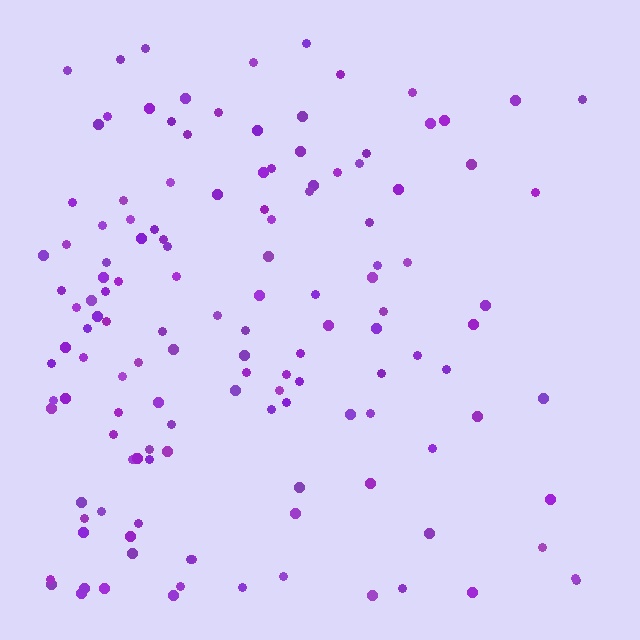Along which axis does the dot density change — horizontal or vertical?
Horizontal.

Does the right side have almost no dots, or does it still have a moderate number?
Still a moderate number, just noticeably fewer than the left.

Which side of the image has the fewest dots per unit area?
The right.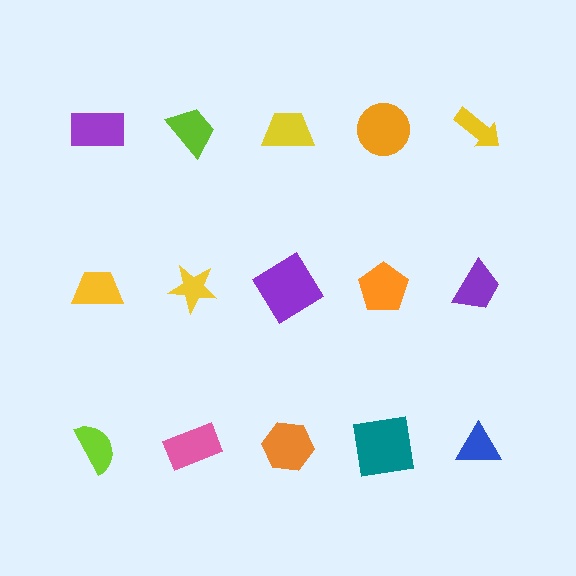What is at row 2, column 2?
A yellow star.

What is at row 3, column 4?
A teal square.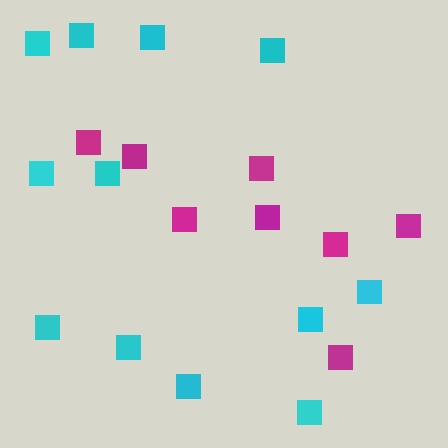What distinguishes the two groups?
There are 2 groups: one group of magenta squares (8) and one group of cyan squares (12).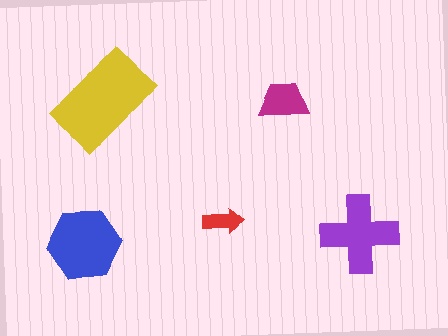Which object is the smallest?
The red arrow.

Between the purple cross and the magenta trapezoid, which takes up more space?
The purple cross.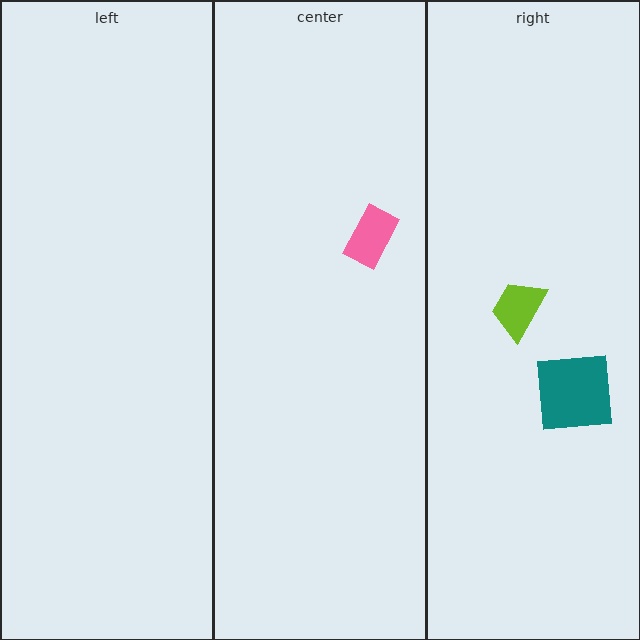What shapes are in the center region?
The pink rectangle.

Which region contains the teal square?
The right region.